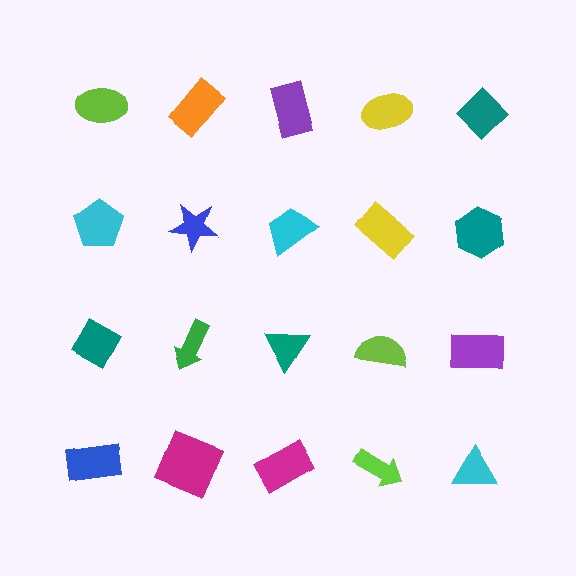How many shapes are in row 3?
5 shapes.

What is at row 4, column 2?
A magenta square.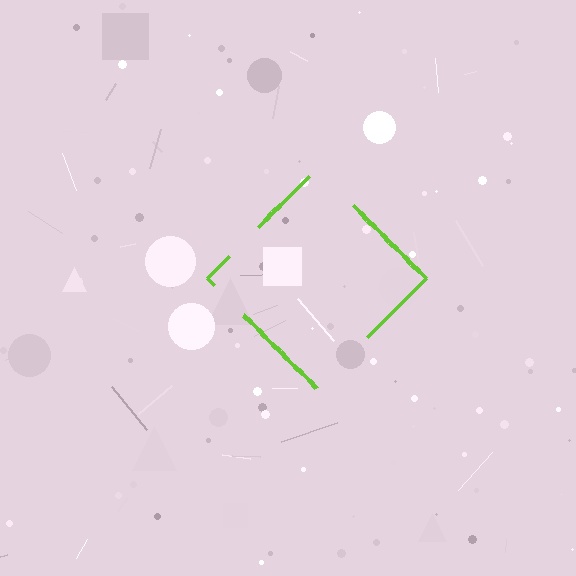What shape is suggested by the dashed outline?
The dashed outline suggests a diamond.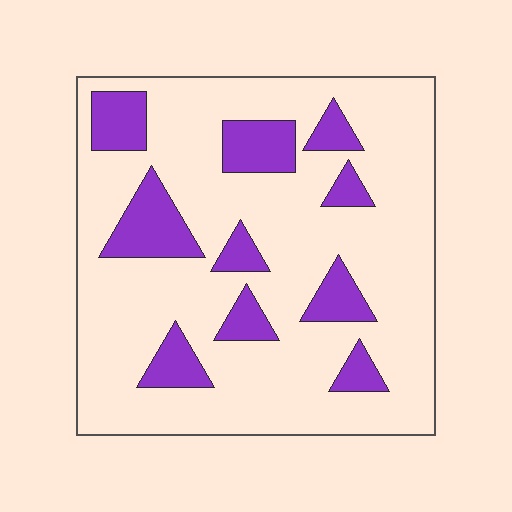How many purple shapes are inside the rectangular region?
10.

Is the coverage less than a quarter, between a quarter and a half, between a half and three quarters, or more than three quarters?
Less than a quarter.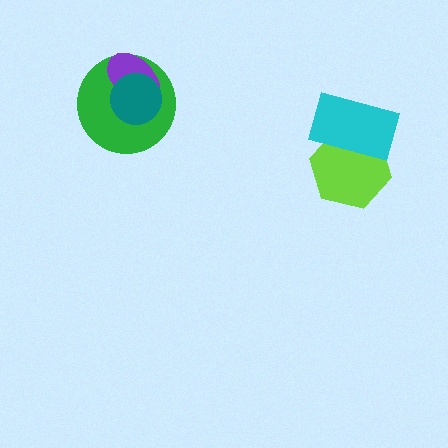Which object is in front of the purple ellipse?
The teal circle is in front of the purple ellipse.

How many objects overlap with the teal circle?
2 objects overlap with the teal circle.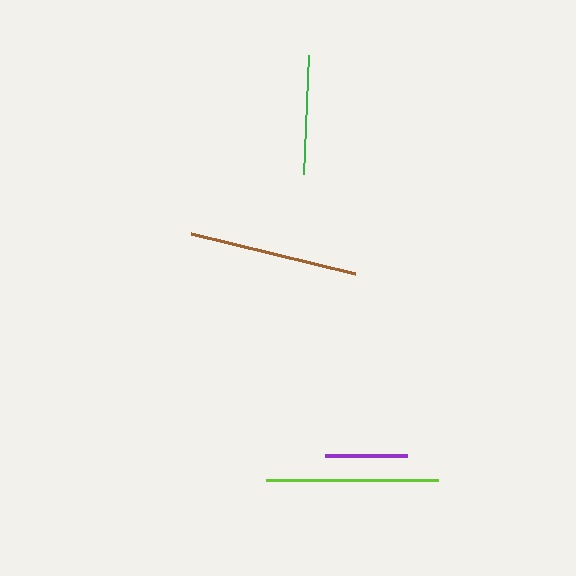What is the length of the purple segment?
The purple segment is approximately 83 pixels long.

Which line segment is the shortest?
The purple line is the shortest at approximately 83 pixels.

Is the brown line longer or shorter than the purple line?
The brown line is longer than the purple line.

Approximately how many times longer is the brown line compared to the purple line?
The brown line is approximately 2.0 times the length of the purple line.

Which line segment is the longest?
The lime line is the longest at approximately 172 pixels.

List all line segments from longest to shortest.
From longest to shortest: lime, brown, green, purple.